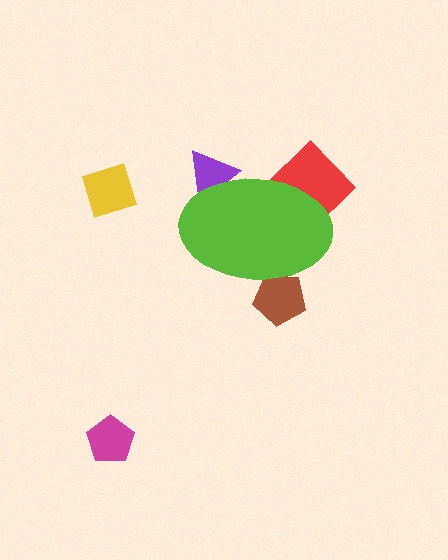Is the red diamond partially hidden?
Yes, the red diamond is partially hidden behind the lime ellipse.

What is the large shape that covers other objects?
A lime ellipse.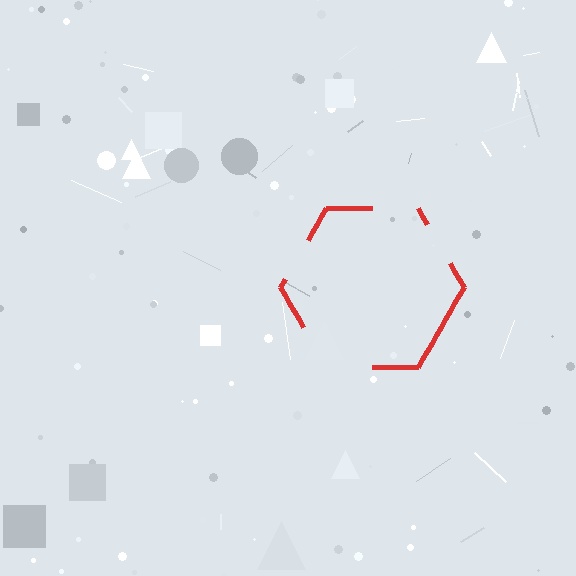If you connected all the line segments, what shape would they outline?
They would outline a hexagon.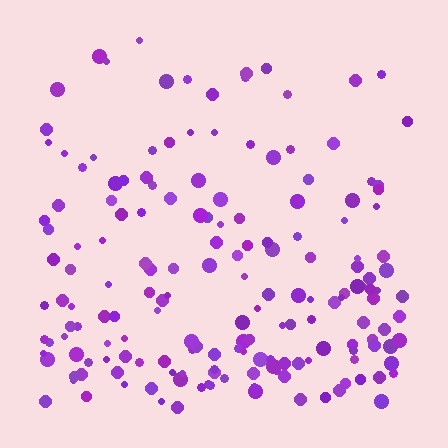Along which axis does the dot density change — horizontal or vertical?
Vertical.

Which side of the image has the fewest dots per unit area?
The top.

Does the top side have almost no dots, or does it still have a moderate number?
Still a moderate number, just noticeably fewer than the bottom.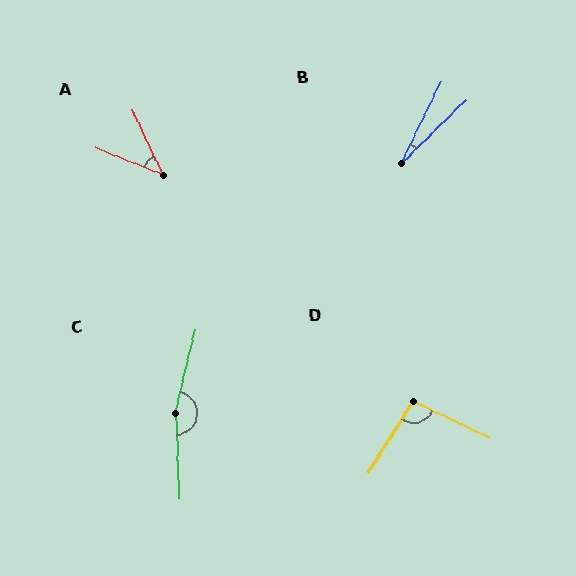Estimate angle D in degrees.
Approximately 96 degrees.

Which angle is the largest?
C, at approximately 164 degrees.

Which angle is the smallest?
B, at approximately 20 degrees.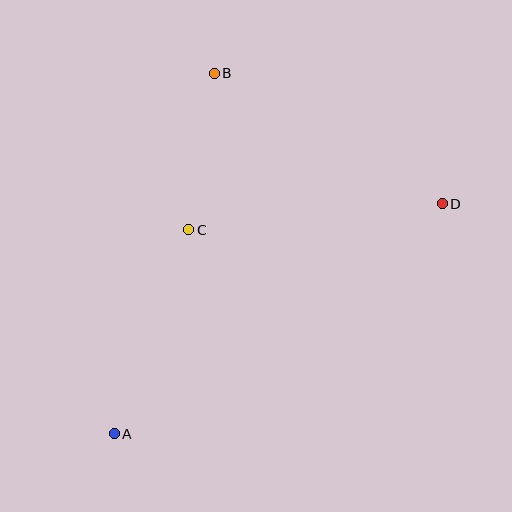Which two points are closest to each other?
Points B and C are closest to each other.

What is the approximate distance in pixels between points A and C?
The distance between A and C is approximately 217 pixels.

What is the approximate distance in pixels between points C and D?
The distance between C and D is approximately 255 pixels.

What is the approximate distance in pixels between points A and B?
The distance between A and B is approximately 374 pixels.